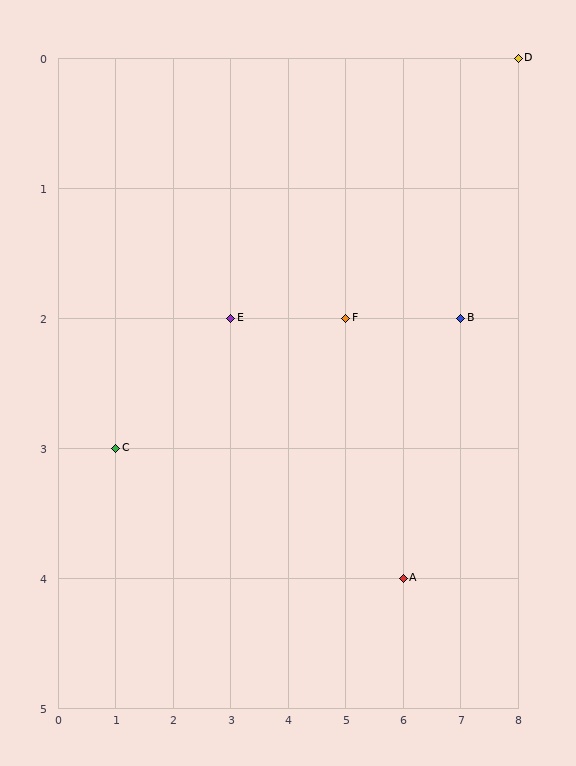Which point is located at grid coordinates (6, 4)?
Point A is at (6, 4).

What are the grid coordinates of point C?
Point C is at grid coordinates (1, 3).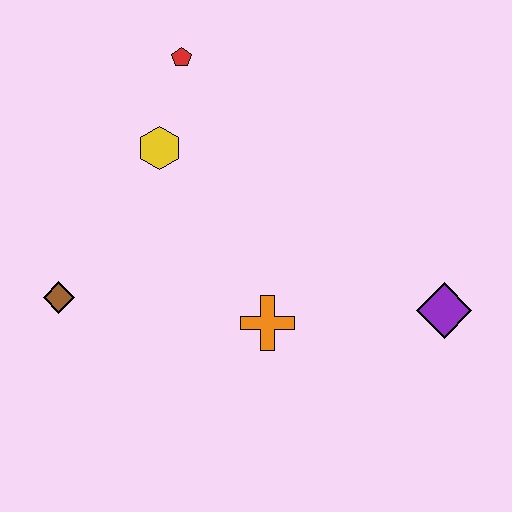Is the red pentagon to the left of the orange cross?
Yes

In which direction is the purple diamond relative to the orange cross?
The purple diamond is to the right of the orange cross.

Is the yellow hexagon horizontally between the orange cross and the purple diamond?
No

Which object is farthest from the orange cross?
The red pentagon is farthest from the orange cross.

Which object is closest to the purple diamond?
The orange cross is closest to the purple diamond.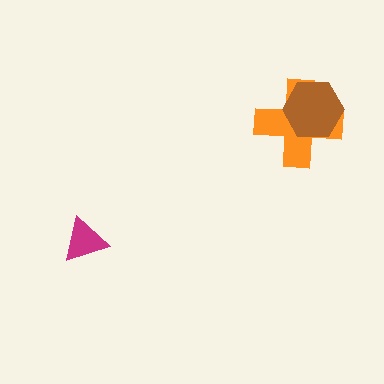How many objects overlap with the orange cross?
1 object overlaps with the orange cross.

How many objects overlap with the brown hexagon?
1 object overlaps with the brown hexagon.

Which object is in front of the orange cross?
The brown hexagon is in front of the orange cross.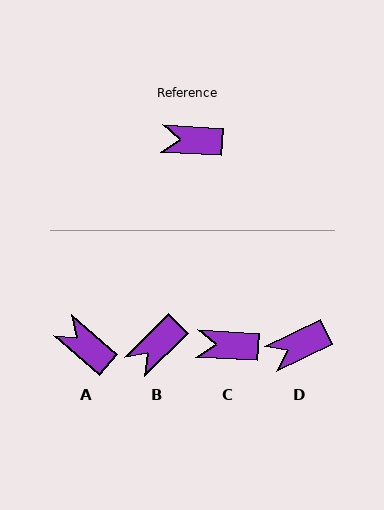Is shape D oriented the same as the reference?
No, it is off by about 29 degrees.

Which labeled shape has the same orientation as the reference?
C.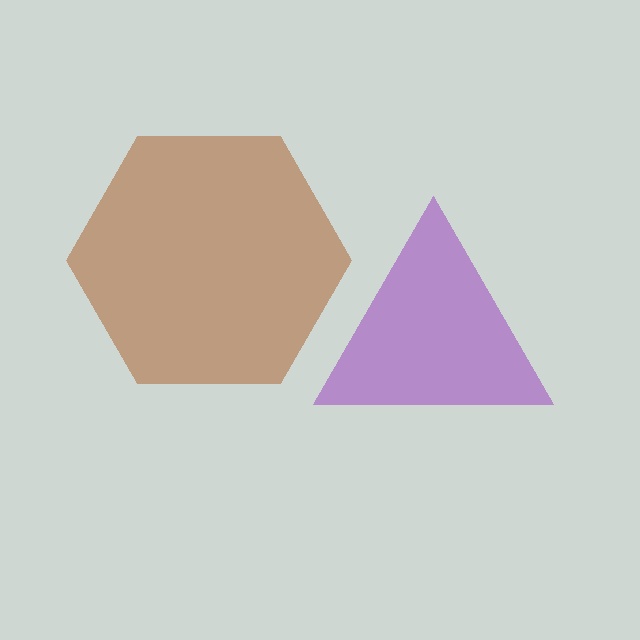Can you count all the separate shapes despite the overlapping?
Yes, there are 2 separate shapes.